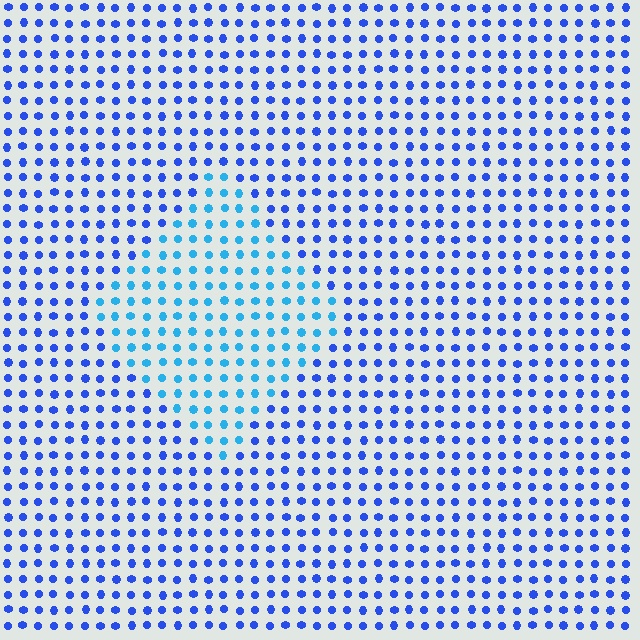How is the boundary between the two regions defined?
The boundary is defined purely by a slight shift in hue (about 31 degrees). Spacing, size, and orientation are identical on both sides.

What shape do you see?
I see a diamond.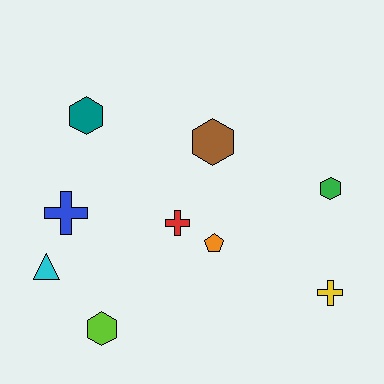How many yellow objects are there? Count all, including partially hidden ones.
There is 1 yellow object.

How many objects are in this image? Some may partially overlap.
There are 9 objects.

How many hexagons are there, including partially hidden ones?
There are 4 hexagons.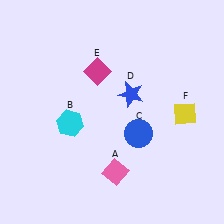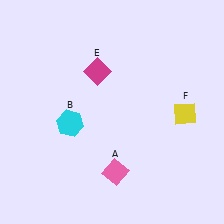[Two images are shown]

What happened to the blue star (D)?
The blue star (D) was removed in Image 2. It was in the top-right area of Image 1.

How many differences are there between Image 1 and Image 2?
There are 2 differences between the two images.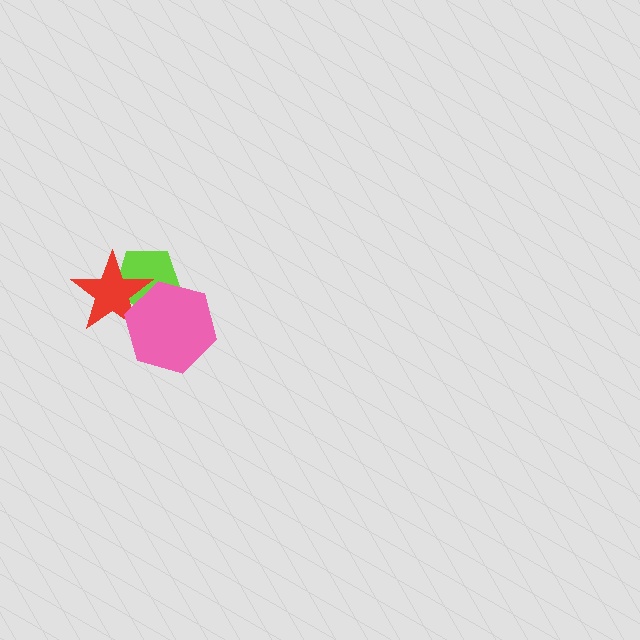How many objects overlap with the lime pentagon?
2 objects overlap with the lime pentagon.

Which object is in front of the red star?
The pink hexagon is in front of the red star.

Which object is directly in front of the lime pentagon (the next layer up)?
The red star is directly in front of the lime pentagon.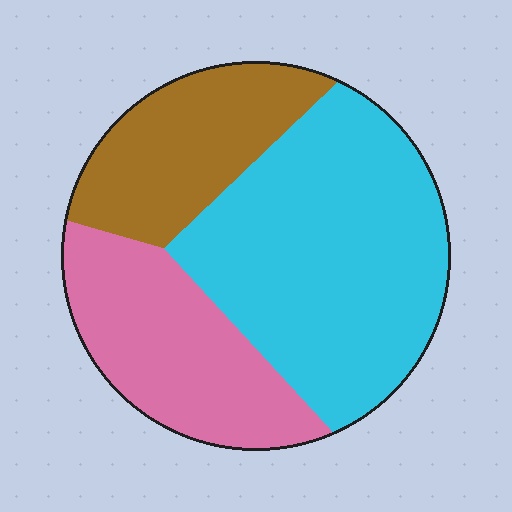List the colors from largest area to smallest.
From largest to smallest: cyan, pink, brown.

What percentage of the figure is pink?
Pink covers roughly 25% of the figure.